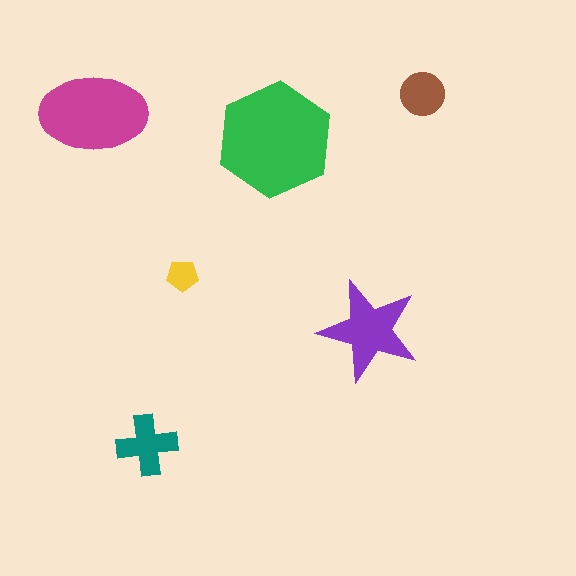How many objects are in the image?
There are 6 objects in the image.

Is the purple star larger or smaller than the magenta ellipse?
Smaller.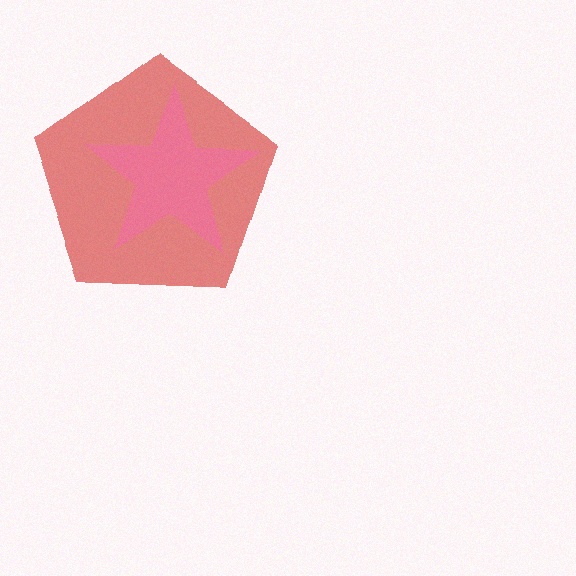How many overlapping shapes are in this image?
There are 2 overlapping shapes in the image.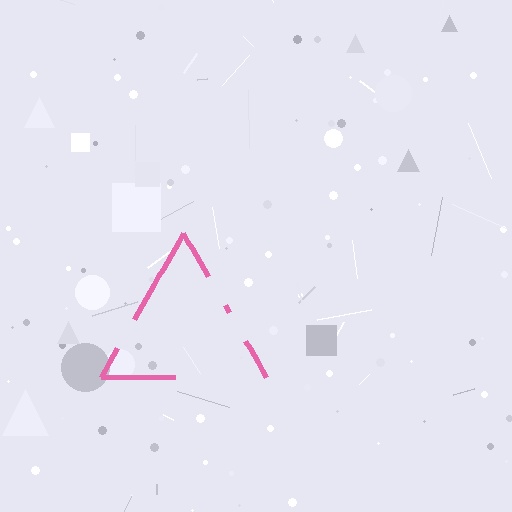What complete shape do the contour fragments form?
The contour fragments form a triangle.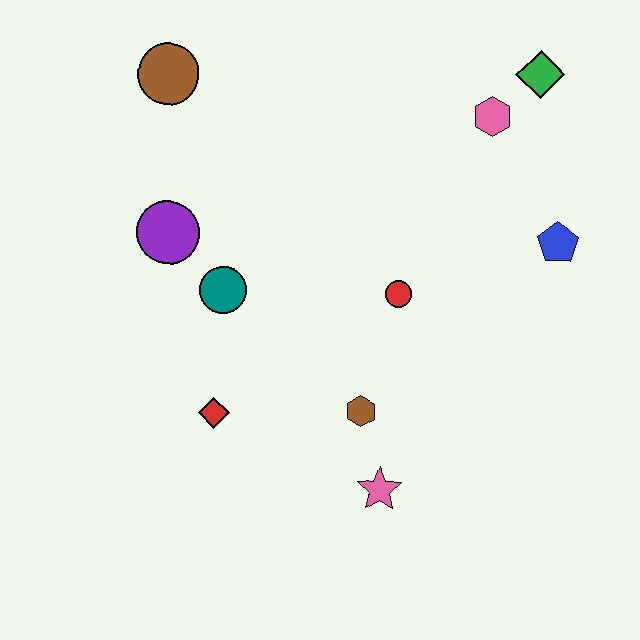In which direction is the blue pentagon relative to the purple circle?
The blue pentagon is to the right of the purple circle.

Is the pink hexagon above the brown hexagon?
Yes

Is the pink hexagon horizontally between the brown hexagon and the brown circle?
No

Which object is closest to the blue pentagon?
The pink hexagon is closest to the blue pentagon.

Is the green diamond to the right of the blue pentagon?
No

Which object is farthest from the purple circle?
The green diamond is farthest from the purple circle.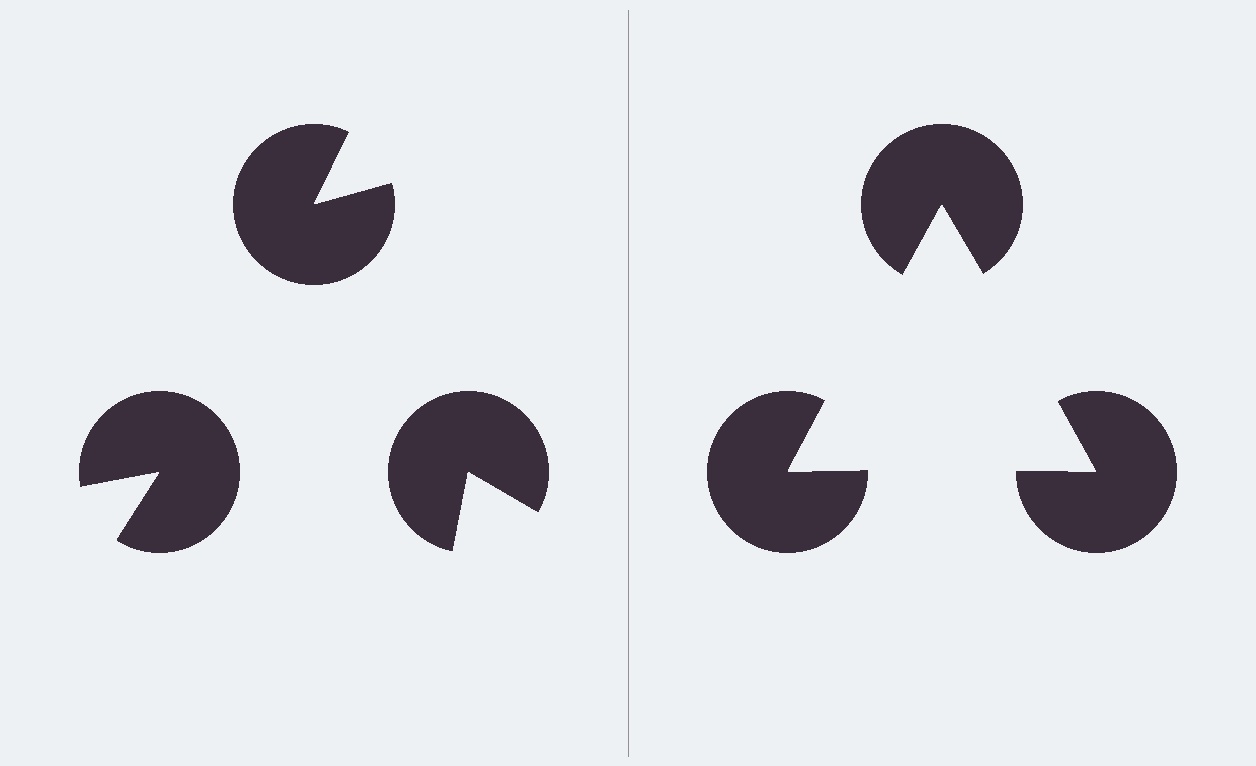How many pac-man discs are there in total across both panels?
6 — 3 on each side.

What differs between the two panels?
The pac-man discs are positioned identically on both sides; only the wedge orientations differ. On the right they align to a triangle; on the left they are misaligned.